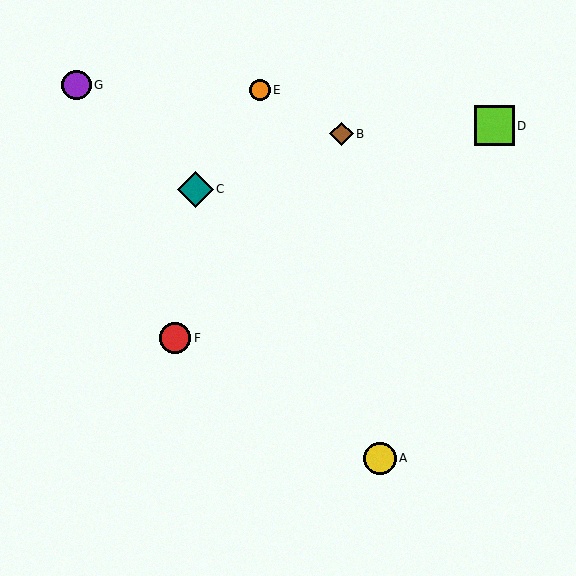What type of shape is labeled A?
Shape A is a yellow circle.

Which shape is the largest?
The lime square (labeled D) is the largest.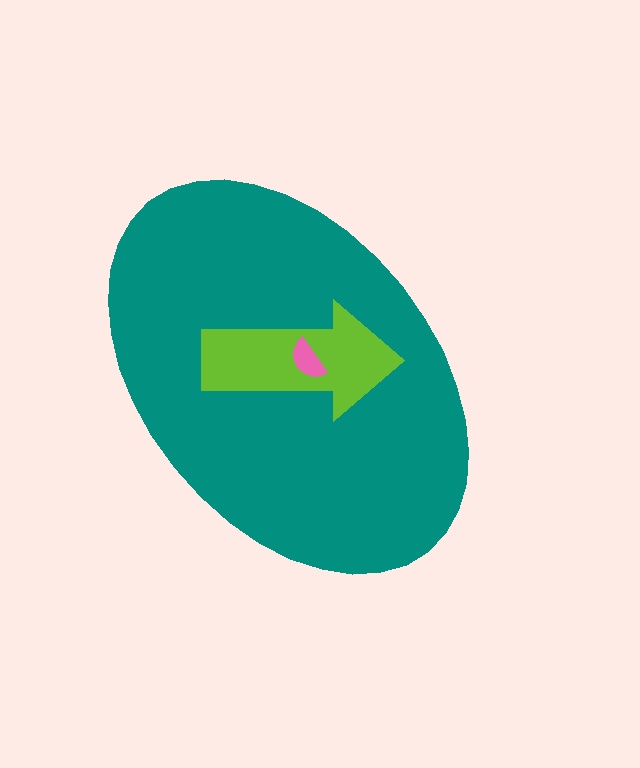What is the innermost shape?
The pink semicircle.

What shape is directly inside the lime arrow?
The pink semicircle.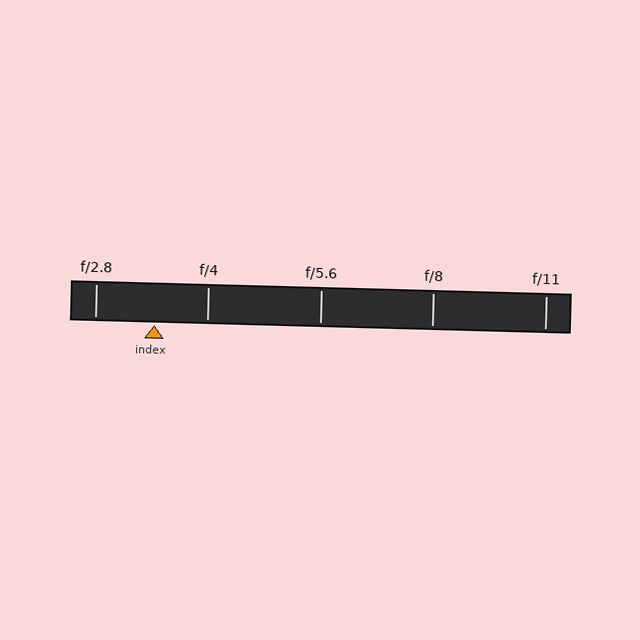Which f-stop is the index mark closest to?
The index mark is closest to f/4.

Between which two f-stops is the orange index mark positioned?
The index mark is between f/2.8 and f/4.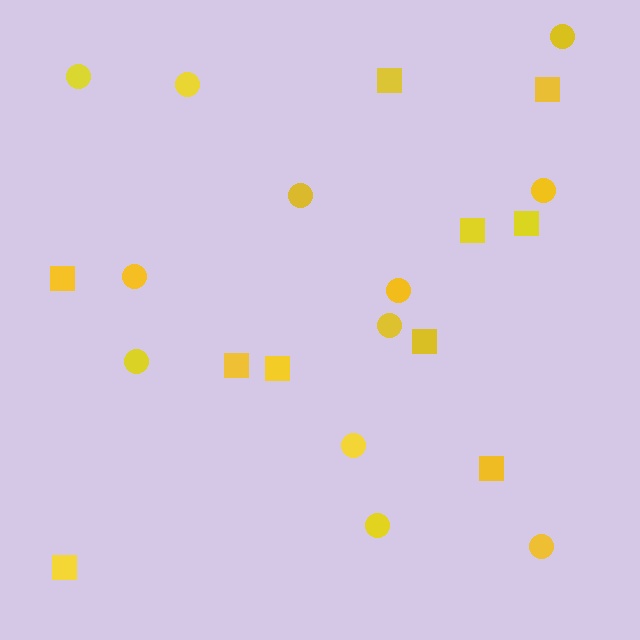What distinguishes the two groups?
There are 2 groups: one group of circles (12) and one group of squares (10).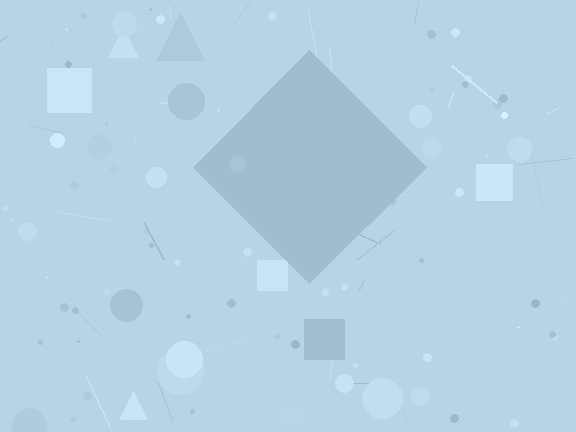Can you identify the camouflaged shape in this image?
The camouflaged shape is a diamond.